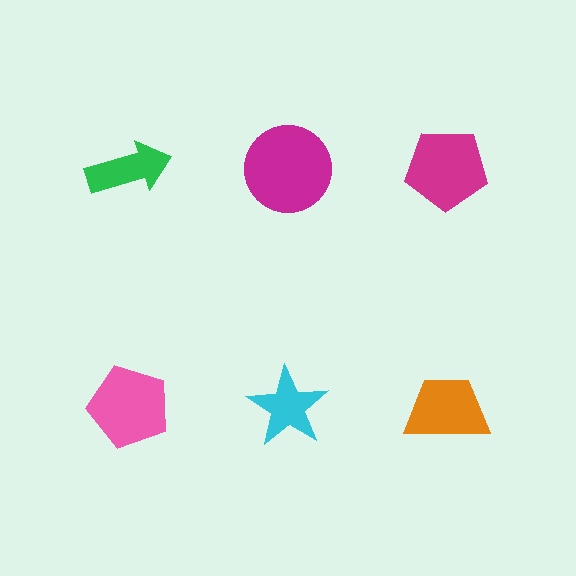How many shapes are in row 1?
3 shapes.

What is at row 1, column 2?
A magenta circle.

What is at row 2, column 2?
A cyan star.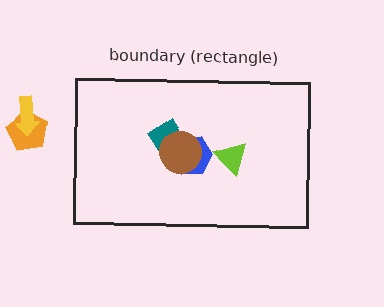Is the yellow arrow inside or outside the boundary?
Outside.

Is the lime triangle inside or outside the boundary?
Inside.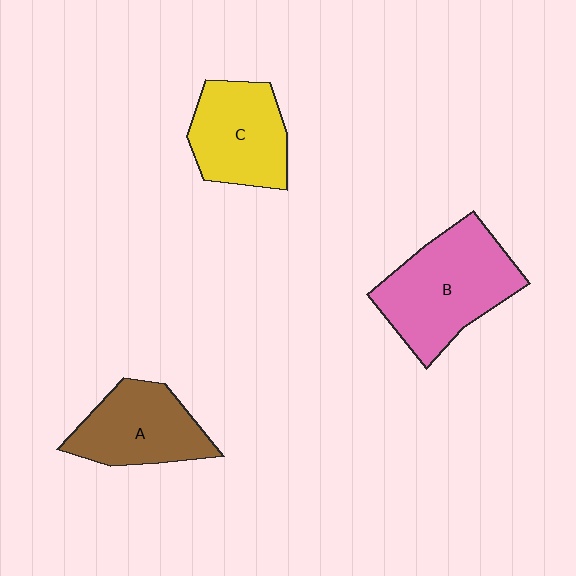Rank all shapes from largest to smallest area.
From largest to smallest: B (pink), C (yellow), A (brown).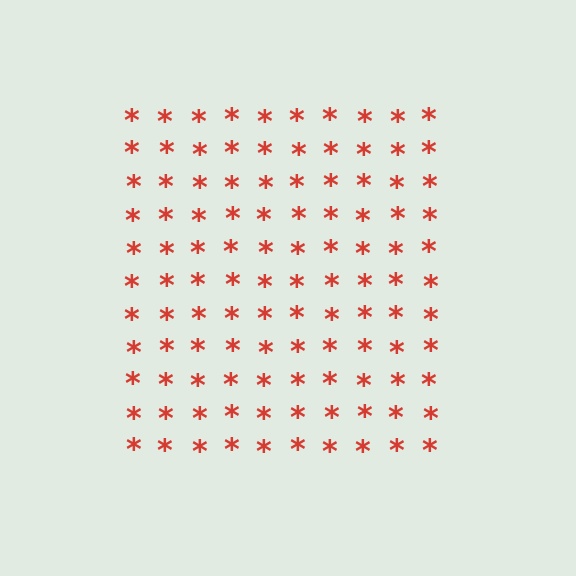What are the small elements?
The small elements are asterisks.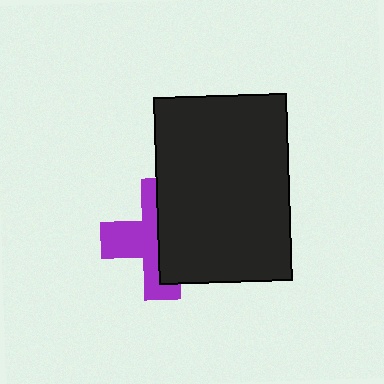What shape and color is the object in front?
The object in front is a black rectangle.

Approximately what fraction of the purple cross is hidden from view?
Roughly 52% of the purple cross is hidden behind the black rectangle.